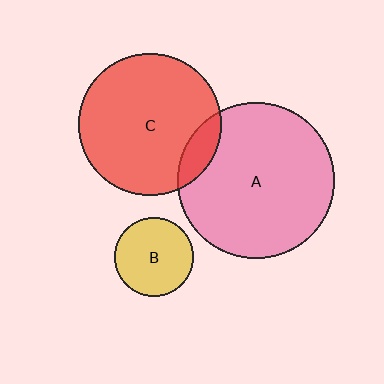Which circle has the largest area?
Circle A (pink).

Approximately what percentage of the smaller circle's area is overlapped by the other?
Approximately 10%.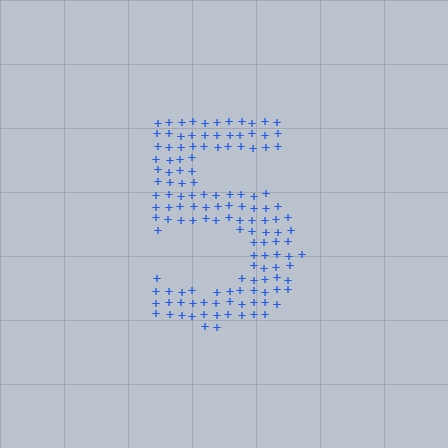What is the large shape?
The large shape is the digit 5.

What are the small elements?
The small elements are plus signs.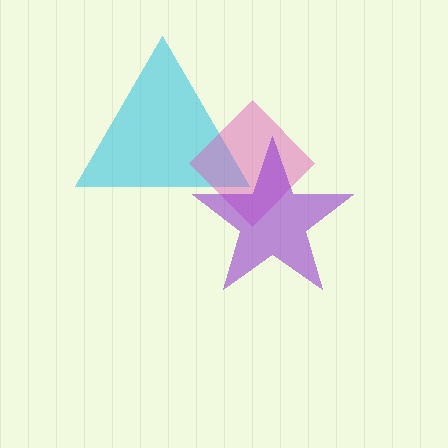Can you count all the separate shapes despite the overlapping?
Yes, there are 3 separate shapes.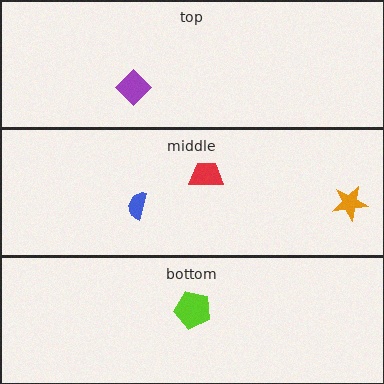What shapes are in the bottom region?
The lime pentagon.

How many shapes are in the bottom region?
1.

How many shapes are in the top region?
1.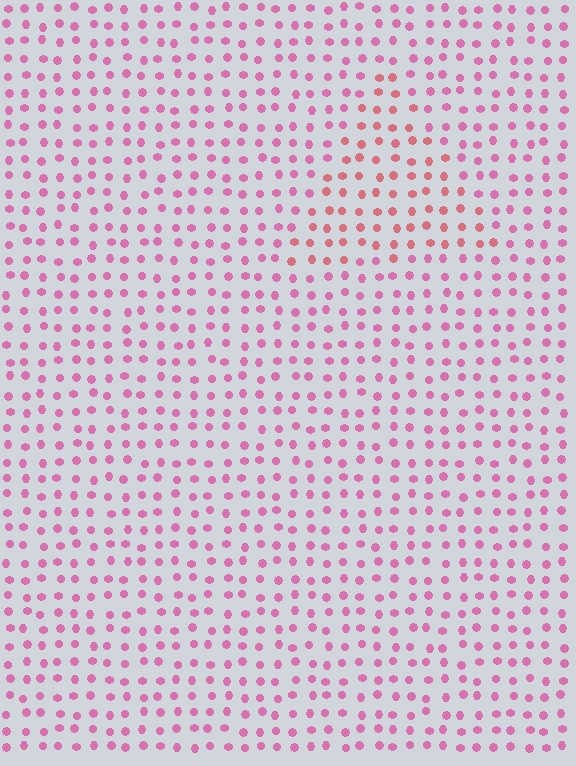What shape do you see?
I see a triangle.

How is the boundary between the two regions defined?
The boundary is defined purely by a slight shift in hue (about 28 degrees). Spacing, size, and orientation are identical on both sides.